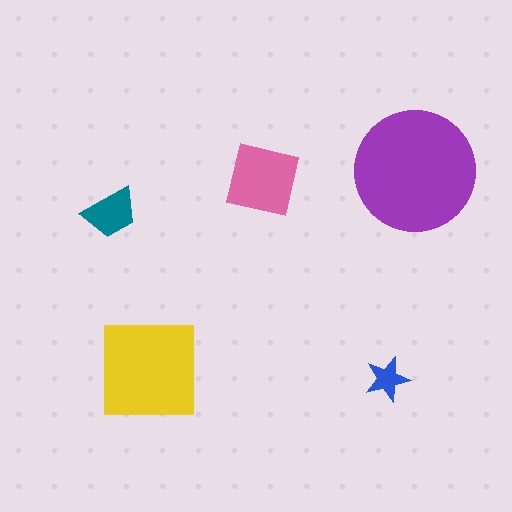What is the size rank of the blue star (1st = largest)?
5th.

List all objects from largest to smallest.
The purple circle, the yellow square, the pink square, the teal trapezoid, the blue star.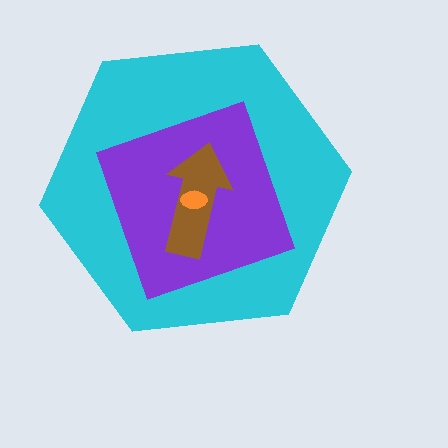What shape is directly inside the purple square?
The brown arrow.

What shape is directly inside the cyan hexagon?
The purple square.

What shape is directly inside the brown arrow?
The orange ellipse.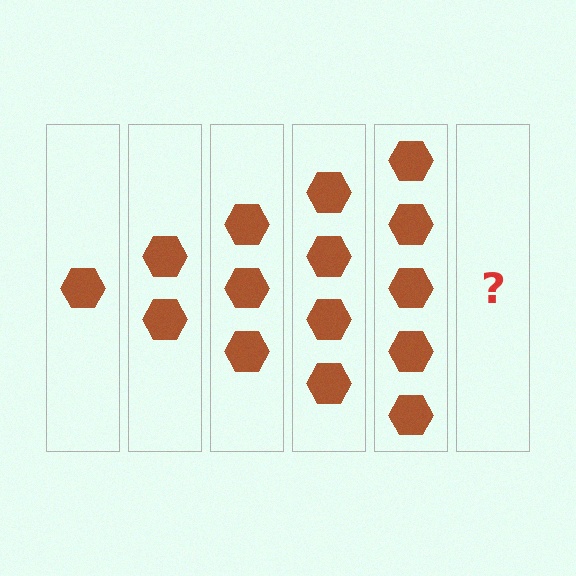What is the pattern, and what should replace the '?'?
The pattern is that each step adds one more hexagon. The '?' should be 6 hexagons.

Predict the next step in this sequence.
The next step is 6 hexagons.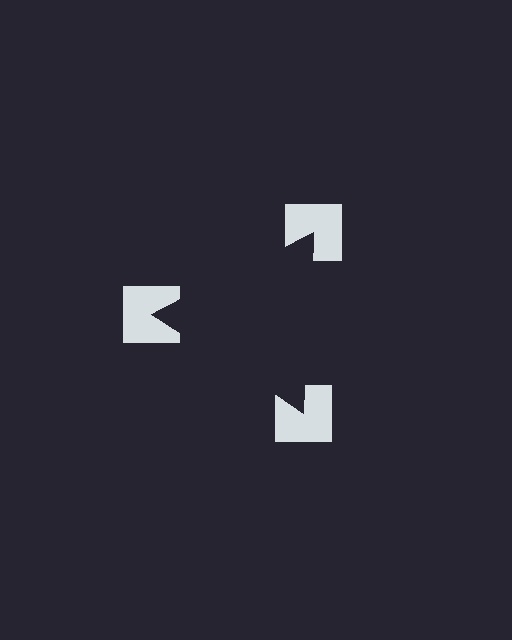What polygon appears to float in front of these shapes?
An illusory triangle — its edges are inferred from the aligned wedge cuts in the notched squares, not physically drawn.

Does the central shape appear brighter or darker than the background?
It typically appears slightly darker than the background, even though no actual brightness change is drawn.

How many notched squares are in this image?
There are 3 — one at each vertex of the illusory triangle.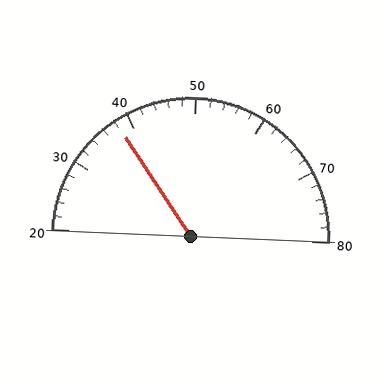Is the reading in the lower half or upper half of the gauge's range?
The reading is in the lower half of the range (20 to 80).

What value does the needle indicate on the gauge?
The needle indicates approximately 38.